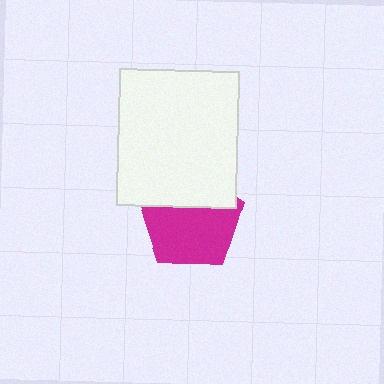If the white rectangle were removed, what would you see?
You would see the complete magenta pentagon.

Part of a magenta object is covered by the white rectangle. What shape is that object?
It is a pentagon.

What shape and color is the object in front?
The object in front is a white rectangle.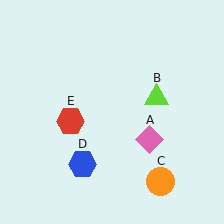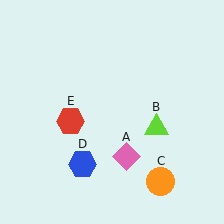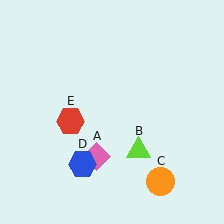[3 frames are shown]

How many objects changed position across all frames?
2 objects changed position: pink diamond (object A), lime triangle (object B).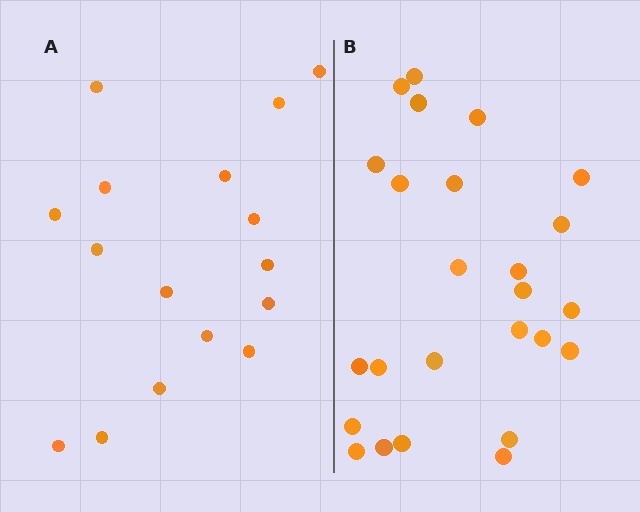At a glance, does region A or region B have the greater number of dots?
Region B (the right region) has more dots.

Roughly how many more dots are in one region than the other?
Region B has roughly 8 or so more dots than region A.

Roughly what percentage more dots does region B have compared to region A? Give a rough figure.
About 55% more.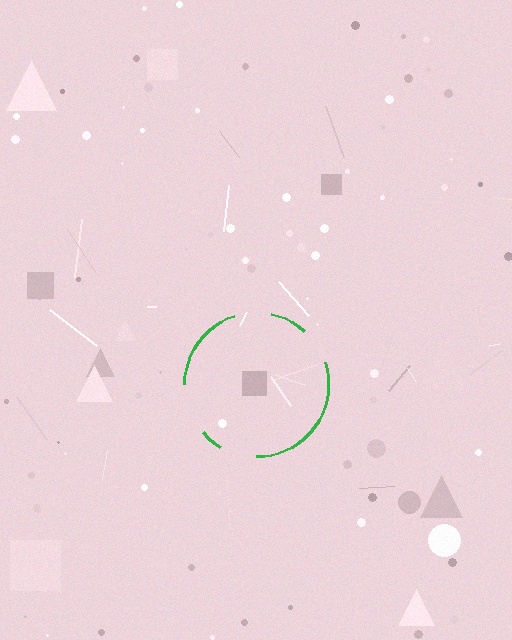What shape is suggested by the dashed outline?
The dashed outline suggests a circle.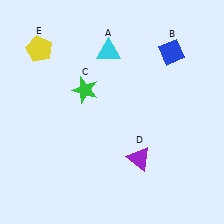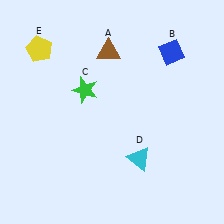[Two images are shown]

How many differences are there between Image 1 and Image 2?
There are 2 differences between the two images.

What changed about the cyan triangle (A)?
In Image 1, A is cyan. In Image 2, it changed to brown.